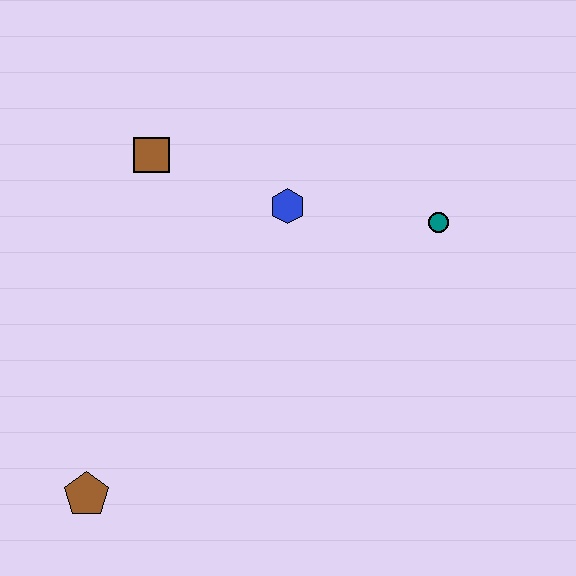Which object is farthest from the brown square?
The brown pentagon is farthest from the brown square.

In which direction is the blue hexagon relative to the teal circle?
The blue hexagon is to the left of the teal circle.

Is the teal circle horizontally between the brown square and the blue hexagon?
No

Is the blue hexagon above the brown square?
No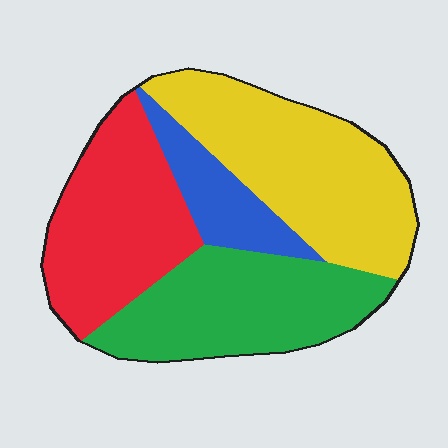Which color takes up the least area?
Blue, at roughly 10%.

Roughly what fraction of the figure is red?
Red takes up between a quarter and a half of the figure.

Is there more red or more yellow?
Yellow.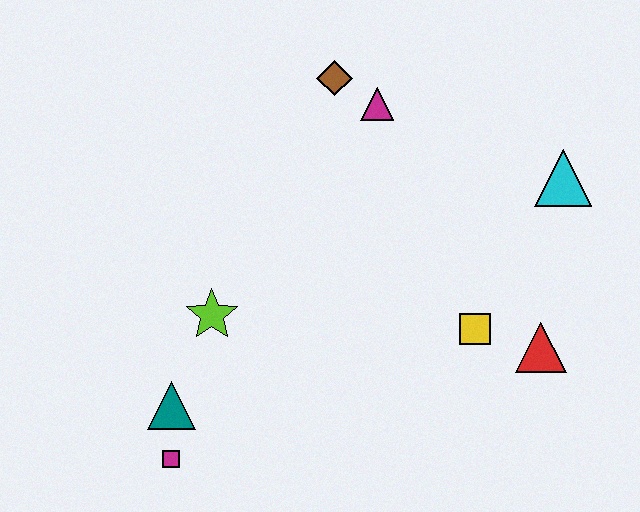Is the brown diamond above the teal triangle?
Yes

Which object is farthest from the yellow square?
The magenta square is farthest from the yellow square.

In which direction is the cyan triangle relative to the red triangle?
The cyan triangle is above the red triangle.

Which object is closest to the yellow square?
The red triangle is closest to the yellow square.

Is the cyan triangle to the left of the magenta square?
No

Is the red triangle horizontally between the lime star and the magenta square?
No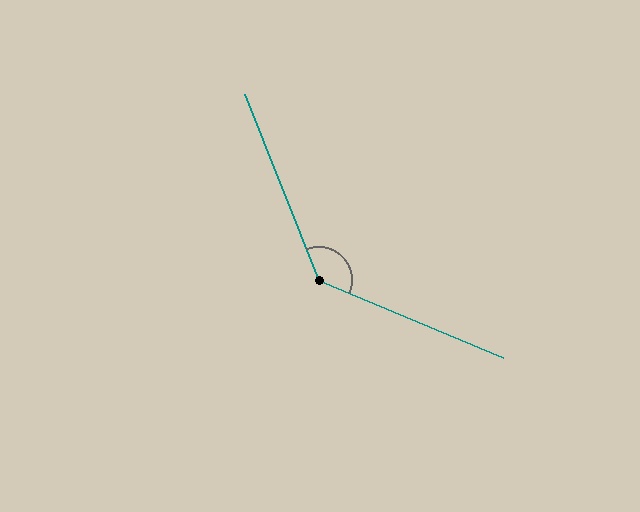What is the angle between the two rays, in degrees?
Approximately 135 degrees.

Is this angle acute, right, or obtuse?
It is obtuse.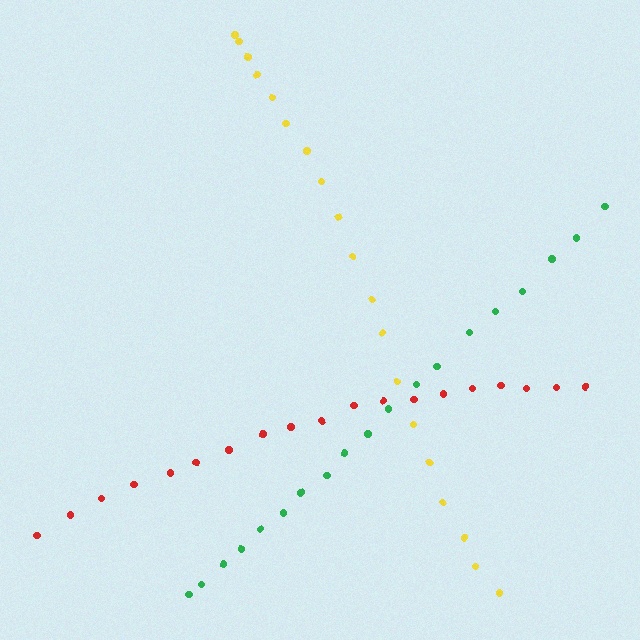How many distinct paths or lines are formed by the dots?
There are 3 distinct paths.